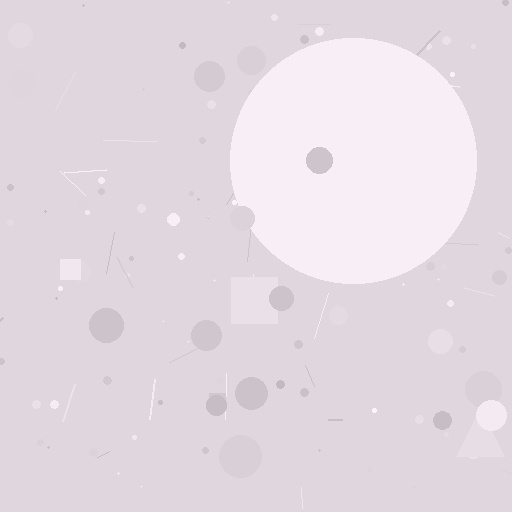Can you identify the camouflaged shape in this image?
The camouflaged shape is a circle.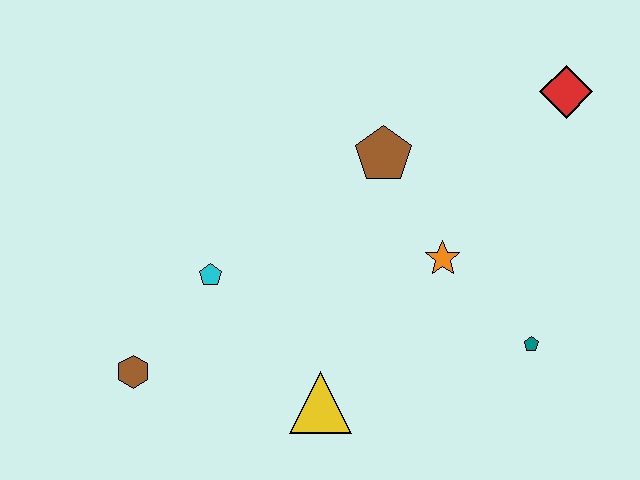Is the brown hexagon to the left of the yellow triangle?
Yes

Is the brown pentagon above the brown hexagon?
Yes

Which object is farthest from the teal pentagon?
The brown hexagon is farthest from the teal pentagon.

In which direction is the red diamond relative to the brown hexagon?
The red diamond is to the right of the brown hexagon.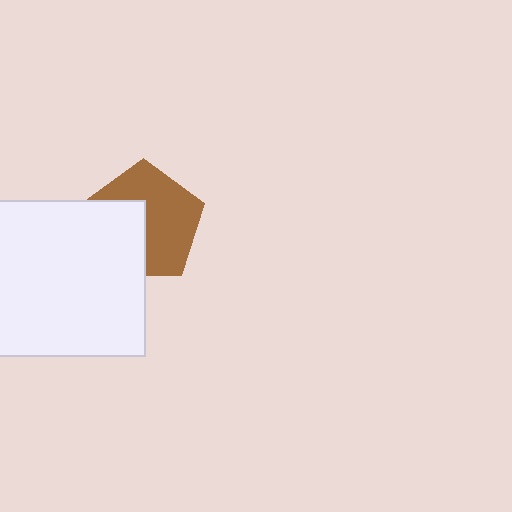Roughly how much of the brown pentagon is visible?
About half of it is visible (roughly 60%).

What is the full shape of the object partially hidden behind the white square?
The partially hidden object is a brown pentagon.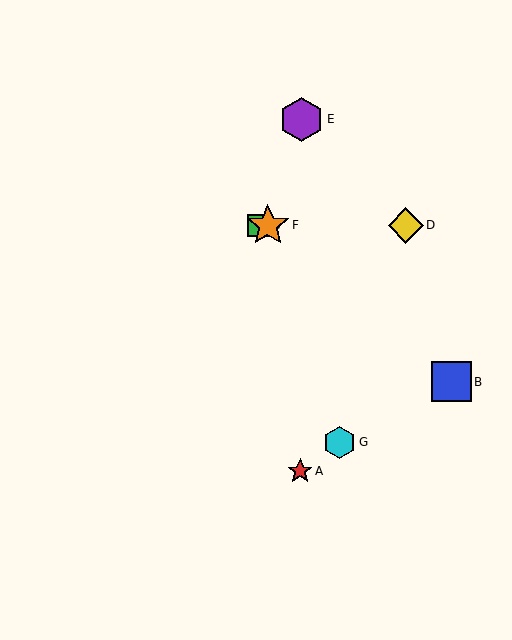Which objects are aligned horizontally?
Objects C, D, F are aligned horizontally.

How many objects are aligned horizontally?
3 objects (C, D, F) are aligned horizontally.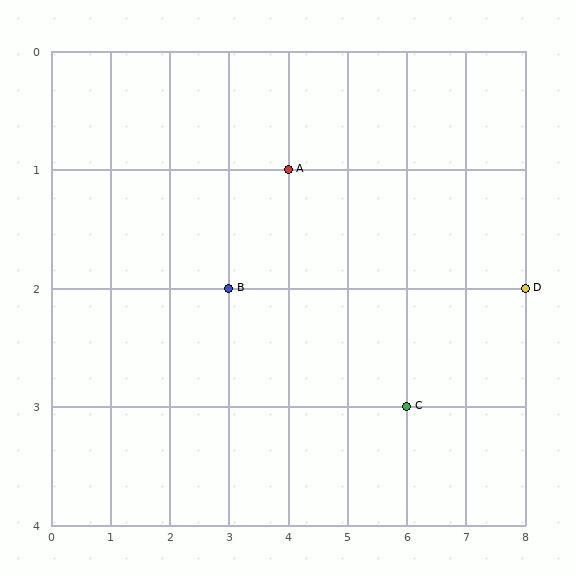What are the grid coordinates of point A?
Point A is at grid coordinates (4, 1).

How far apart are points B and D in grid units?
Points B and D are 5 columns apart.